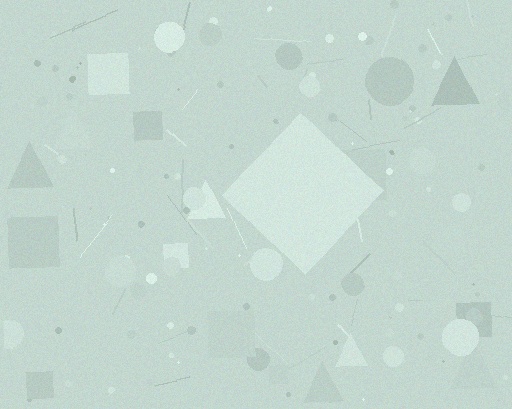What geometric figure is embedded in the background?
A diamond is embedded in the background.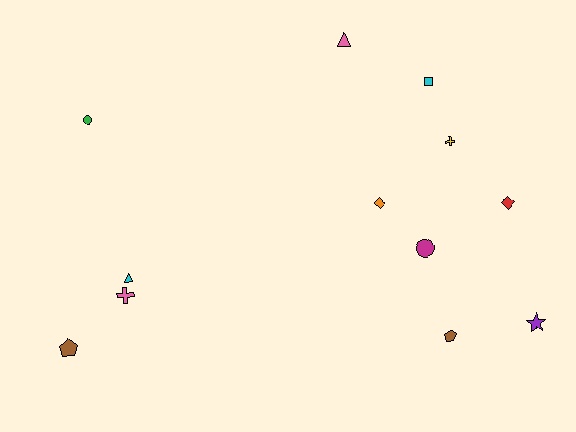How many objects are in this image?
There are 12 objects.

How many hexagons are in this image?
There are no hexagons.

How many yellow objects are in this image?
There is 1 yellow object.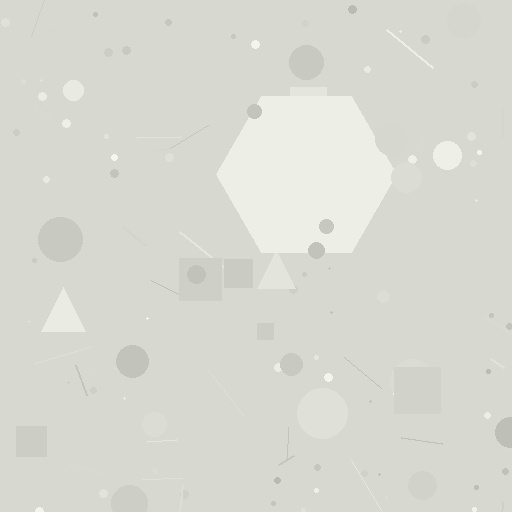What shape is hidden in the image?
A hexagon is hidden in the image.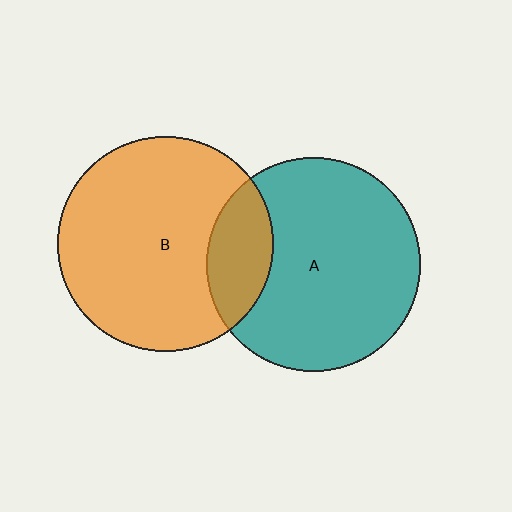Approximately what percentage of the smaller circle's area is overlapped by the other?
Approximately 20%.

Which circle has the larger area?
Circle B (orange).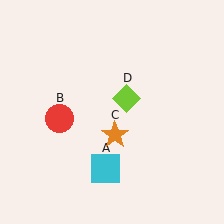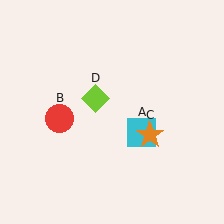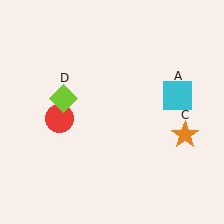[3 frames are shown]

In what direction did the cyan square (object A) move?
The cyan square (object A) moved up and to the right.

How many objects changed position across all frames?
3 objects changed position: cyan square (object A), orange star (object C), lime diamond (object D).